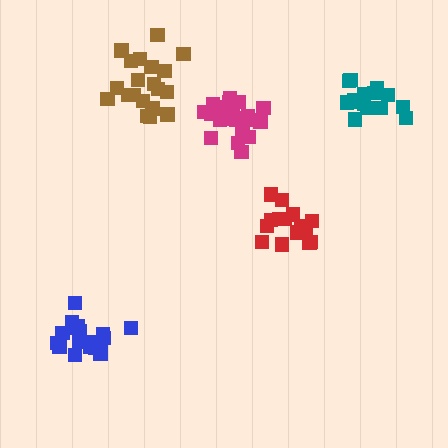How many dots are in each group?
Group 1: 15 dots, Group 2: 20 dots, Group 3: 18 dots, Group 4: 17 dots, Group 5: 21 dots (91 total).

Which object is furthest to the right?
The teal cluster is rightmost.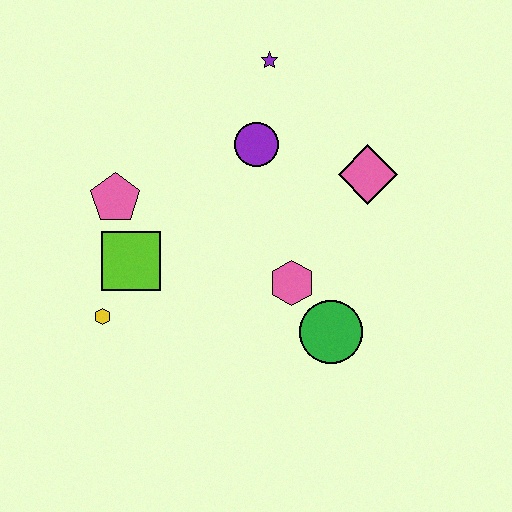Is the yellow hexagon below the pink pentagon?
Yes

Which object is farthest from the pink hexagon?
The purple star is farthest from the pink hexagon.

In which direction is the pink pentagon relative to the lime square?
The pink pentagon is above the lime square.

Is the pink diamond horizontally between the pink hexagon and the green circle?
No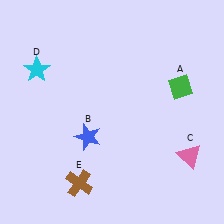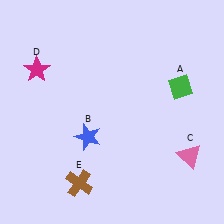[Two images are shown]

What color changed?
The star (D) changed from cyan in Image 1 to magenta in Image 2.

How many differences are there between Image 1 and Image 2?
There is 1 difference between the two images.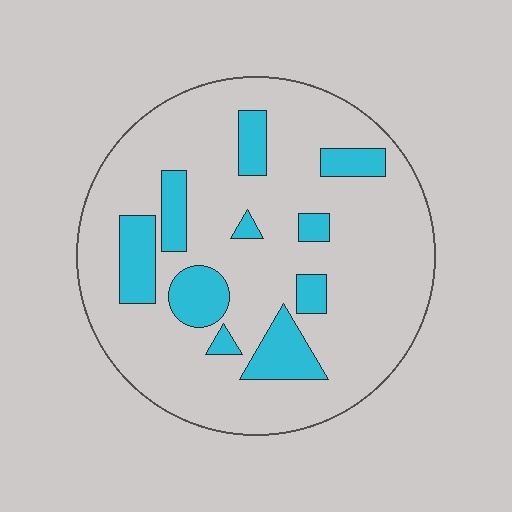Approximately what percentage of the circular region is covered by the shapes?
Approximately 20%.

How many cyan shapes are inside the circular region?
10.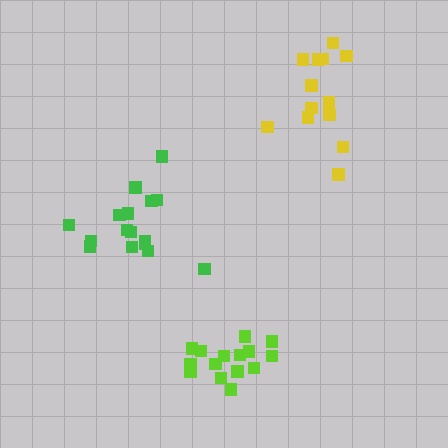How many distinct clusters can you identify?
There are 3 distinct clusters.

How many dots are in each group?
Group 1: 15 dots, Group 2: 13 dots, Group 3: 16 dots (44 total).